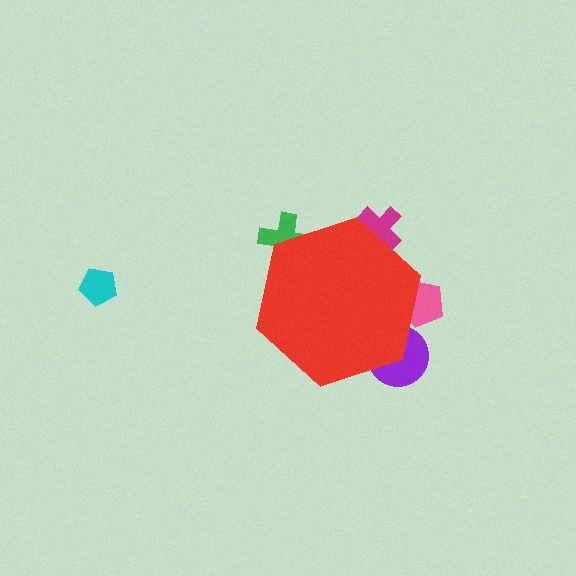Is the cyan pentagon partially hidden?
No, the cyan pentagon is fully visible.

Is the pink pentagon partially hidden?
Yes, the pink pentagon is partially hidden behind the red hexagon.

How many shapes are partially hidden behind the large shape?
4 shapes are partially hidden.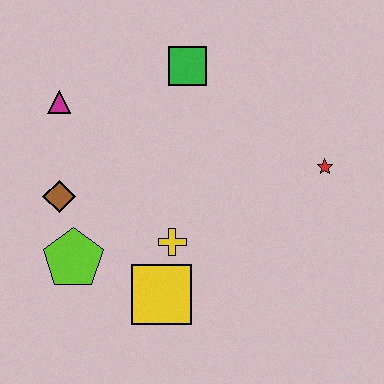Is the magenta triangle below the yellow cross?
No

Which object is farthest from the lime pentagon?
The red star is farthest from the lime pentagon.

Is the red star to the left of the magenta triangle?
No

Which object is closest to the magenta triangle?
The brown diamond is closest to the magenta triangle.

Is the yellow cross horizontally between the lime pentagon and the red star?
Yes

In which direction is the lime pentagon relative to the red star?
The lime pentagon is to the left of the red star.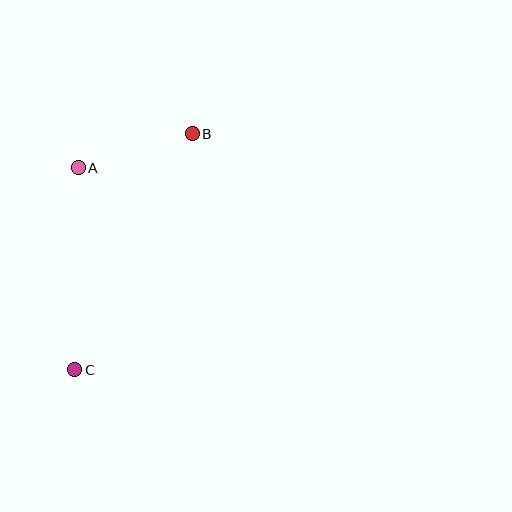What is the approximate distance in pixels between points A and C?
The distance between A and C is approximately 202 pixels.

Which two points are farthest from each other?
Points B and C are farthest from each other.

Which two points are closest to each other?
Points A and B are closest to each other.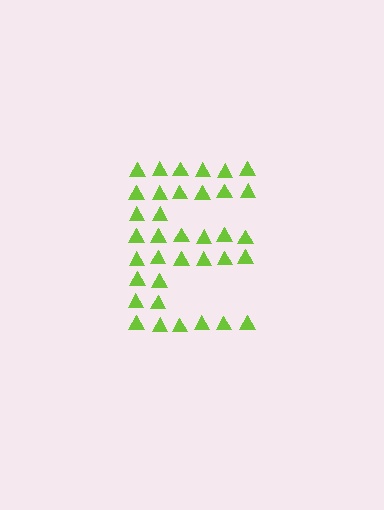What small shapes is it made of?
It is made of small triangles.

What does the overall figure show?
The overall figure shows the letter E.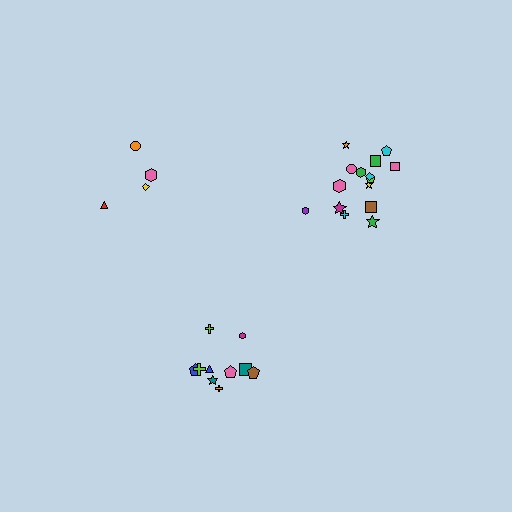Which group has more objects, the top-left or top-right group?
The top-right group.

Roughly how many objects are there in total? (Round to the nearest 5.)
Roughly 30 objects in total.